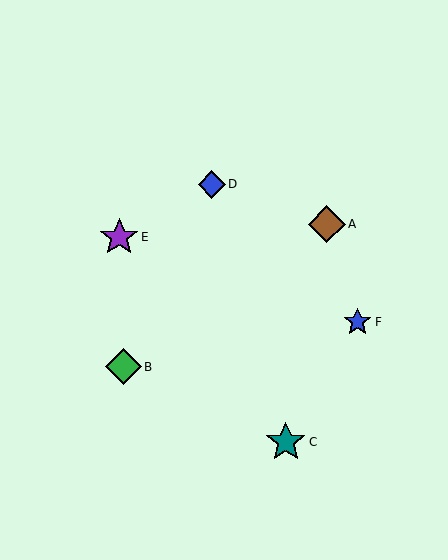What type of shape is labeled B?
Shape B is a green diamond.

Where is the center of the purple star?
The center of the purple star is at (119, 237).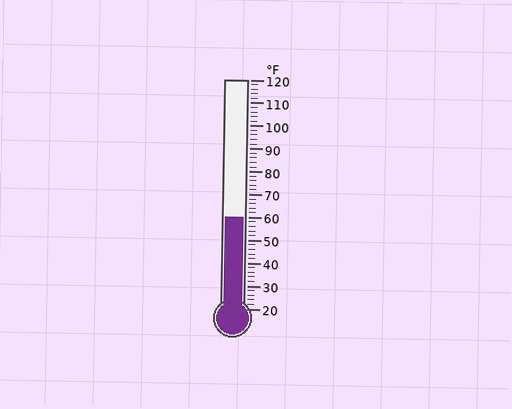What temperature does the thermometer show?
The thermometer shows approximately 60°F.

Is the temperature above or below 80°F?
The temperature is below 80°F.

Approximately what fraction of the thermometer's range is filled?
The thermometer is filled to approximately 40% of its range.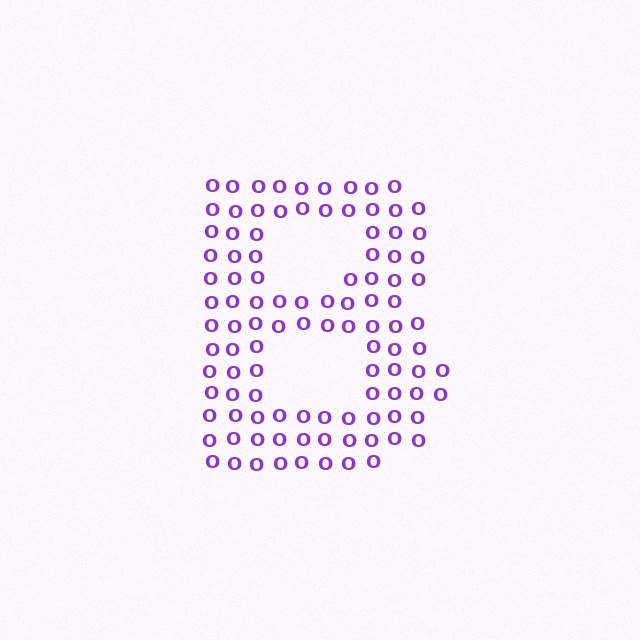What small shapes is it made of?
It is made of small letter O's.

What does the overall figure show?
The overall figure shows the letter B.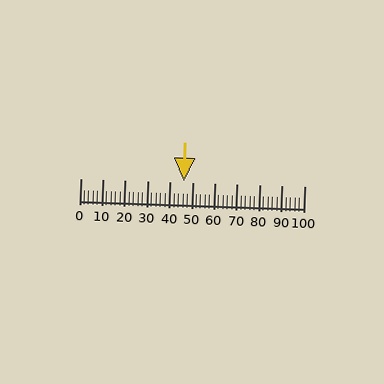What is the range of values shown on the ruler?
The ruler shows values from 0 to 100.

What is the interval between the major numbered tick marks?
The major tick marks are spaced 10 units apart.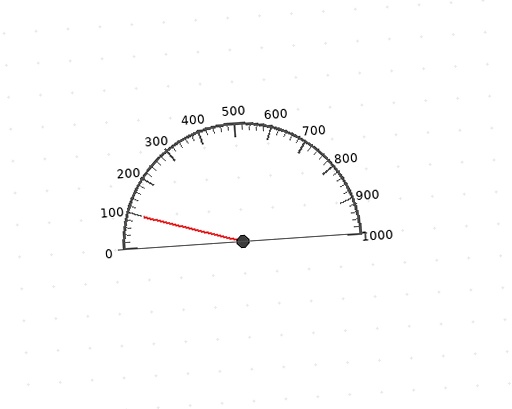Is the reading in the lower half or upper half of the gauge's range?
The reading is in the lower half of the range (0 to 1000).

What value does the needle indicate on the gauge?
The needle indicates approximately 100.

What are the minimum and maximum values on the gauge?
The gauge ranges from 0 to 1000.